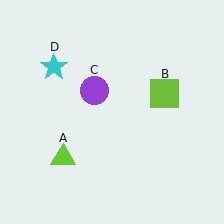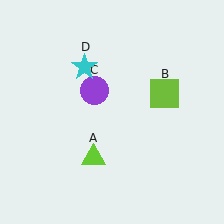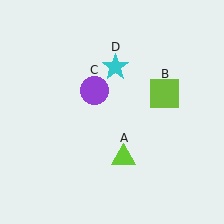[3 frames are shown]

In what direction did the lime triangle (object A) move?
The lime triangle (object A) moved right.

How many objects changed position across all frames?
2 objects changed position: lime triangle (object A), cyan star (object D).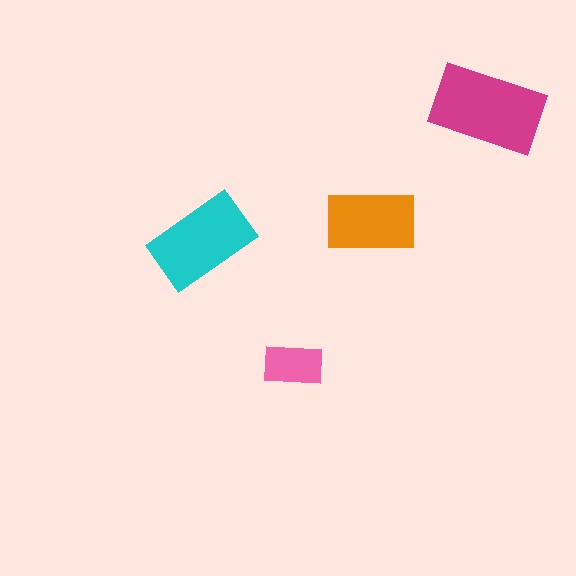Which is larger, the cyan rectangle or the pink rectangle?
The cyan one.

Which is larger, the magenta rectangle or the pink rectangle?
The magenta one.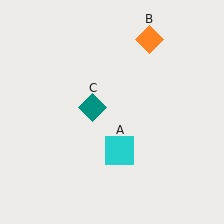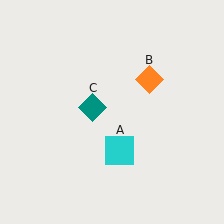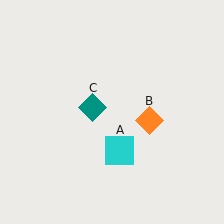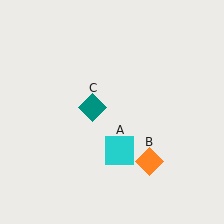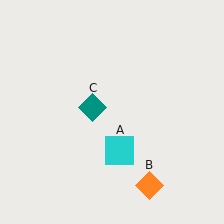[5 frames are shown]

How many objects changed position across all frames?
1 object changed position: orange diamond (object B).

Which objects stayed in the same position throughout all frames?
Cyan square (object A) and teal diamond (object C) remained stationary.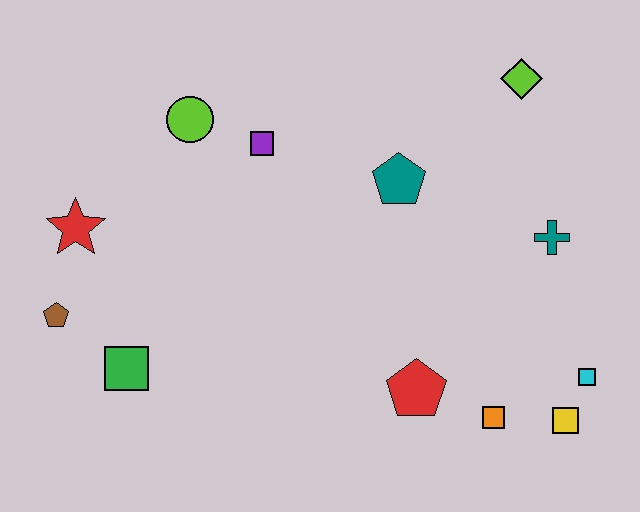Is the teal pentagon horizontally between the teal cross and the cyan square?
No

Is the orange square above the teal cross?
No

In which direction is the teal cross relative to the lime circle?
The teal cross is to the right of the lime circle.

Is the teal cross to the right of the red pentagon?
Yes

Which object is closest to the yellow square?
The cyan square is closest to the yellow square.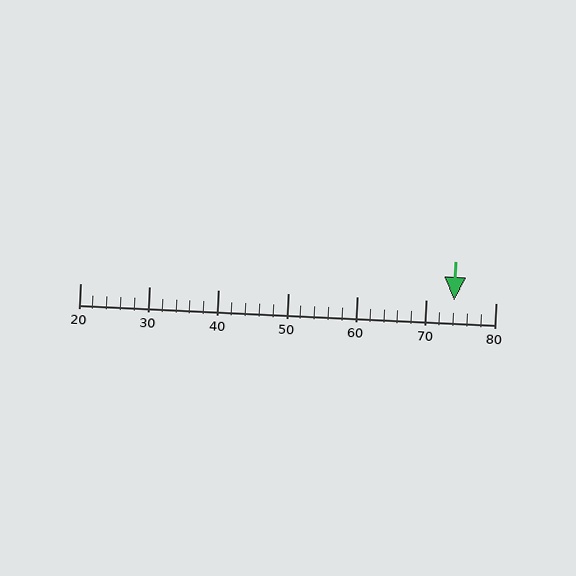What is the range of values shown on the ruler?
The ruler shows values from 20 to 80.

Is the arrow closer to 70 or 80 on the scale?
The arrow is closer to 70.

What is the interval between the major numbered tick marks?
The major tick marks are spaced 10 units apart.